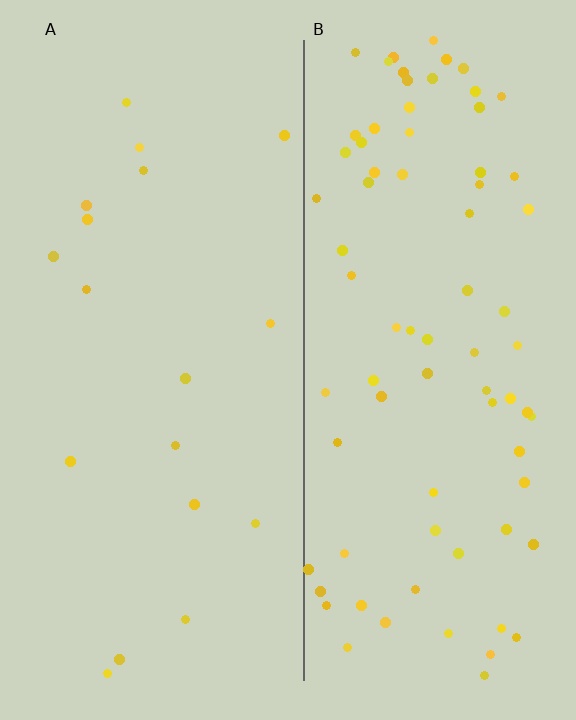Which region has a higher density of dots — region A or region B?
B (the right).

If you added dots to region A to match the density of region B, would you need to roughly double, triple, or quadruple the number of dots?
Approximately quadruple.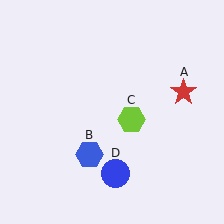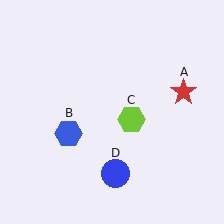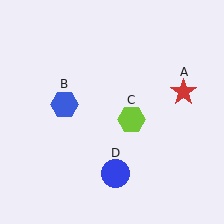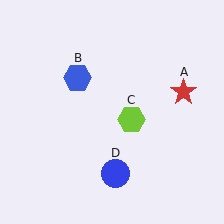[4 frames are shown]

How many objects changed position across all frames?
1 object changed position: blue hexagon (object B).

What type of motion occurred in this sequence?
The blue hexagon (object B) rotated clockwise around the center of the scene.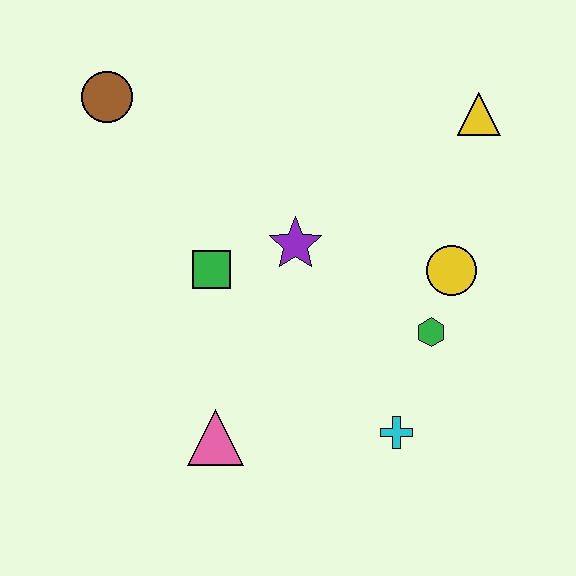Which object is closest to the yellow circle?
The green hexagon is closest to the yellow circle.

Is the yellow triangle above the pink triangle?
Yes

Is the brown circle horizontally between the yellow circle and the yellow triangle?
No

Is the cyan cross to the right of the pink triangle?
Yes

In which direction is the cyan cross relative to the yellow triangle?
The cyan cross is below the yellow triangle.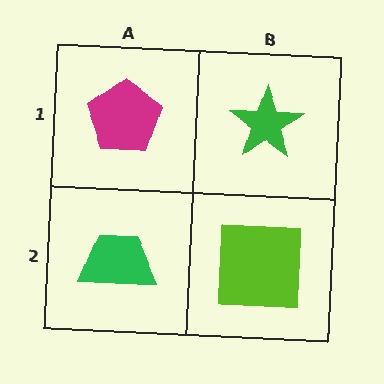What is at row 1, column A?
A magenta pentagon.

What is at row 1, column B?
A green star.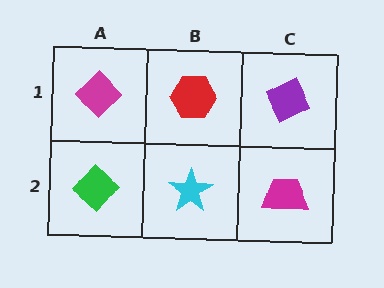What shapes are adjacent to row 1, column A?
A green diamond (row 2, column A), a red hexagon (row 1, column B).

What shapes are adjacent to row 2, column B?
A red hexagon (row 1, column B), a green diamond (row 2, column A), a magenta trapezoid (row 2, column C).